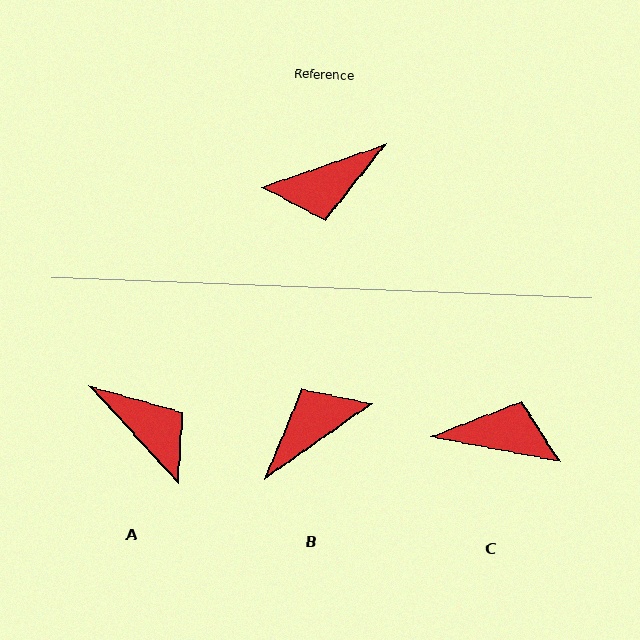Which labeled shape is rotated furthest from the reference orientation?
B, about 164 degrees away.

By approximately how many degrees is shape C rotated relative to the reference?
Approximately 150 degrees counter-clockwise.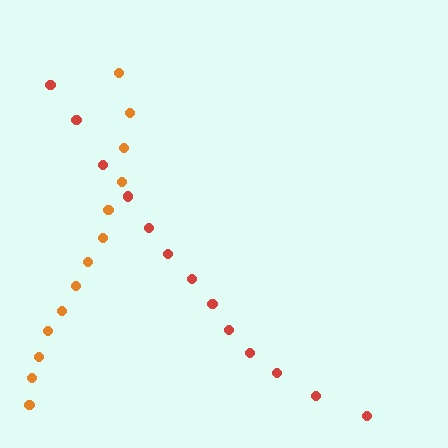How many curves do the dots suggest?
There are 2 distinct paths.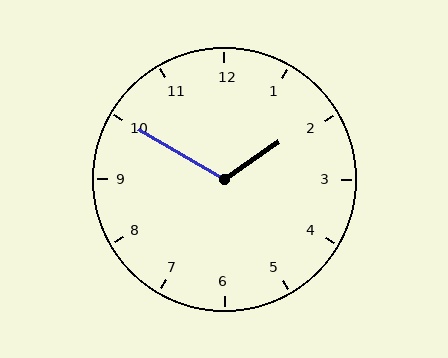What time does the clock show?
1:50.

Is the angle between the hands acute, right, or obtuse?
It is obtuse.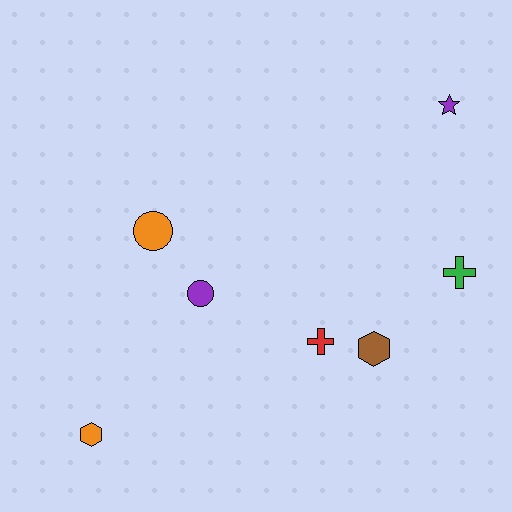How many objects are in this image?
There are 7 objects.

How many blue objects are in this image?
There are no blue objects.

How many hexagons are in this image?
There are 2 hexagons.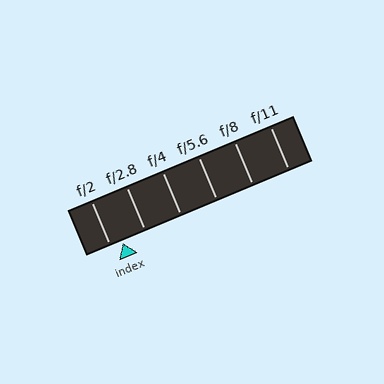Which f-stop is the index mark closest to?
The index mark is closest to f/2.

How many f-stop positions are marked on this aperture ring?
There are 6 f-stop positions marked.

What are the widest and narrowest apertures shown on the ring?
The widest aperture shown is f/2 and the narrowest is f/11.